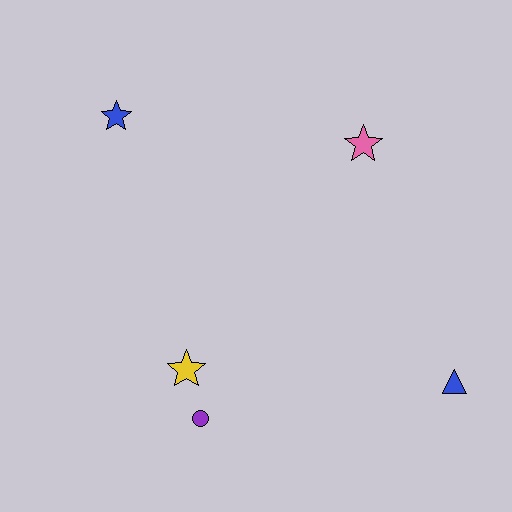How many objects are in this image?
There are 5 objects.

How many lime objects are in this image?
There are no lime objects.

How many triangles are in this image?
There is 1 triangle.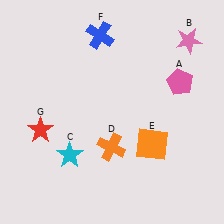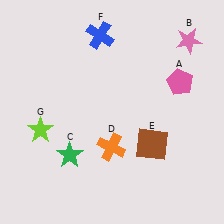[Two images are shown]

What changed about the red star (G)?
In Image 1, G is red. In Image 2, it changed to lime.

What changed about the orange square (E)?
In Image 1, E is orange. In Image 2, it changed to brown.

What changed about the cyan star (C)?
In Image 1, C is cyan. In Image 2, it changed to green.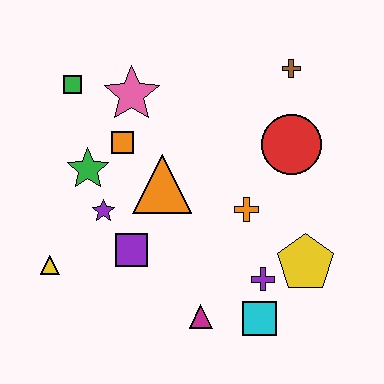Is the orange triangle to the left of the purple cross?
Yes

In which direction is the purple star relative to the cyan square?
The purple star is to the left of the cyan square.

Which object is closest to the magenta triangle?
The cyan square is closest to the magenta triangle.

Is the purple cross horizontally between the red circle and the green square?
Yes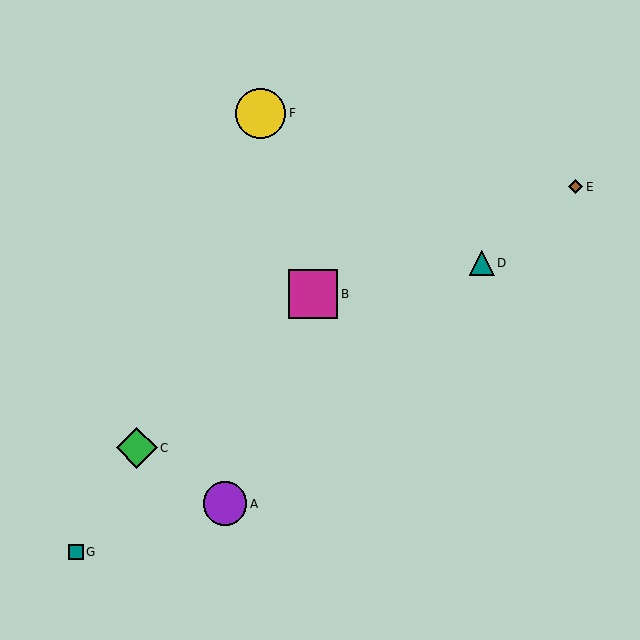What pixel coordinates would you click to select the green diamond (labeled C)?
Click at (137, 448) to select the green diamond C.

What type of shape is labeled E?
Shape E is a brown diamond.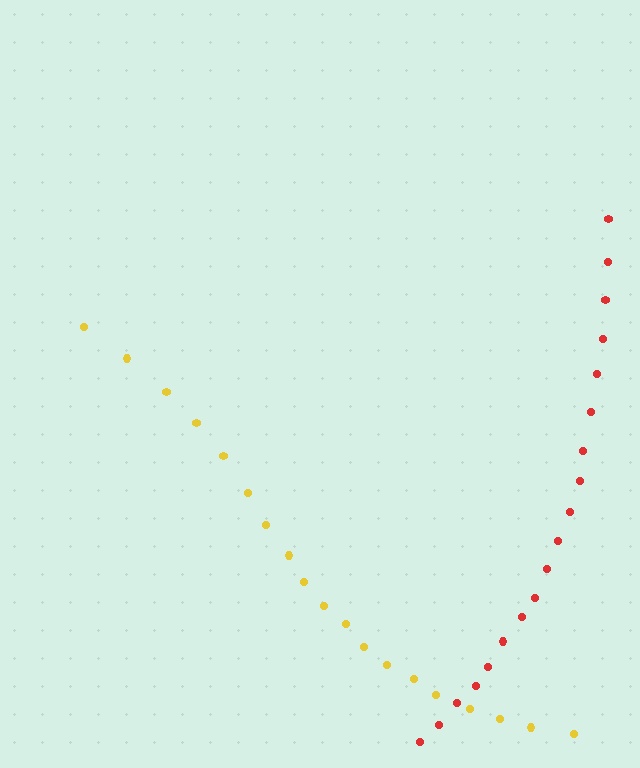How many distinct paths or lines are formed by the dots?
There are 2 distinct paths.